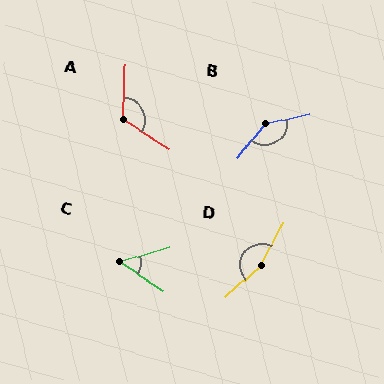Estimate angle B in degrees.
Approximately 141 degrees.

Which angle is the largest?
D, at approximately 160 degrees.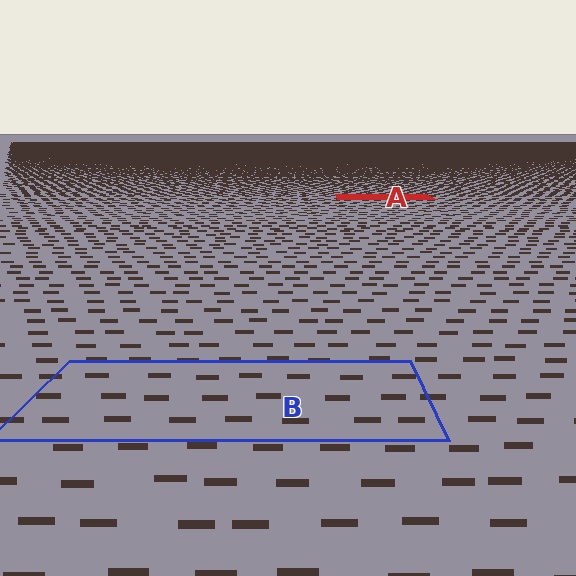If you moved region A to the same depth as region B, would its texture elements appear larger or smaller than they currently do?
They would appear larger. At a closer depth, the same texture elements are projected at a bigger on-screen size.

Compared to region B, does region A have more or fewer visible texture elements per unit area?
Region A has more texture elements per unit area — they are packed more densely because it is farther away.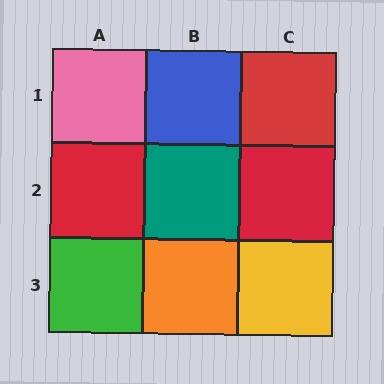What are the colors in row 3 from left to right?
Green, orange, yellow.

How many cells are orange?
1 cell is orange.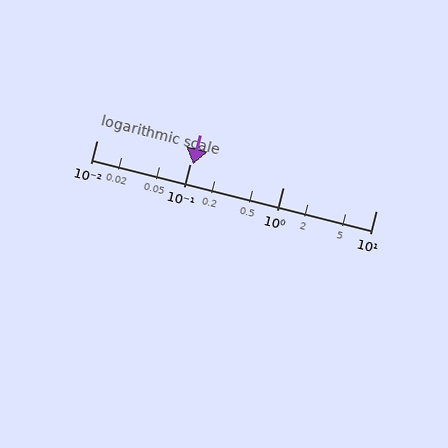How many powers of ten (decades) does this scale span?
The scale spans 3 decades, from 0.01 to 10.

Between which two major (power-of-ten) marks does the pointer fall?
The pointer is between 0.1 and 1.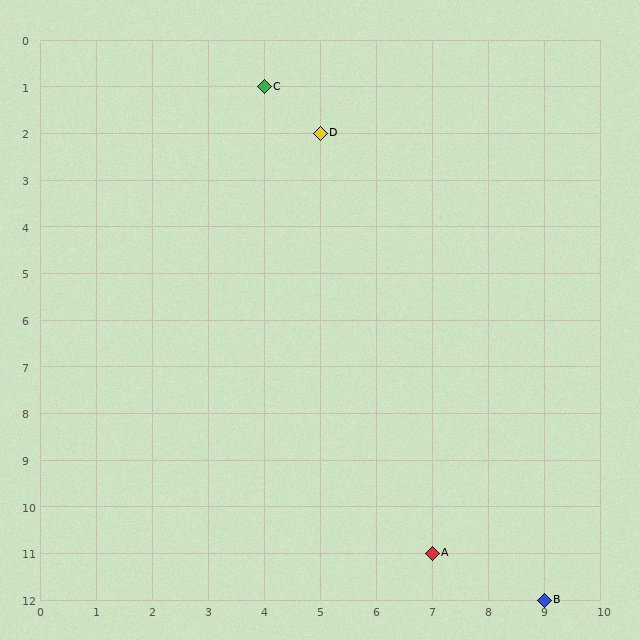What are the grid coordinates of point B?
Point B is at grid coordinates (9, 12).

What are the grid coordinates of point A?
Point A is at grid coordinates (7, 11).